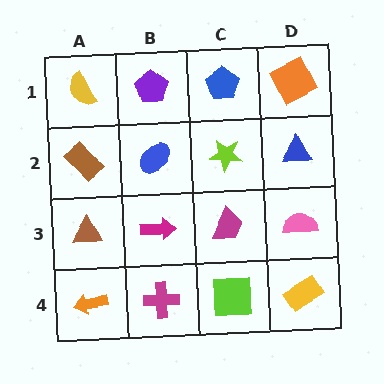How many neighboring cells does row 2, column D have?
3.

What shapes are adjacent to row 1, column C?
A lime star (row 2, column C), a purple pentagon (row 1, column B), an orange square (row 1, column D).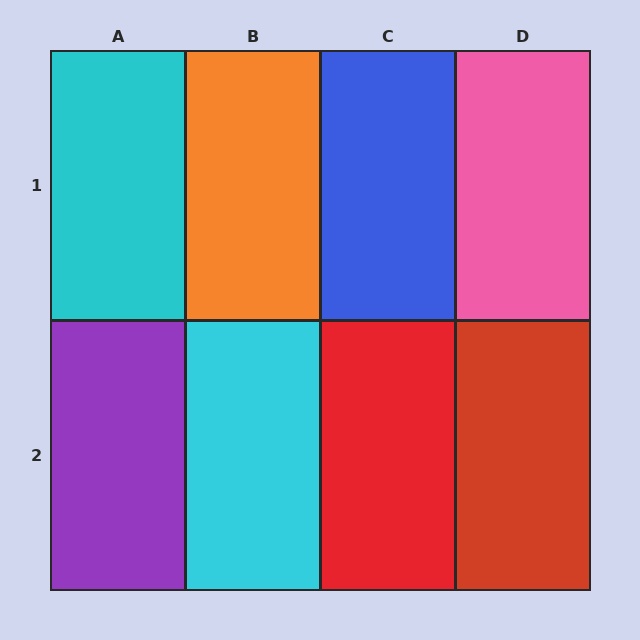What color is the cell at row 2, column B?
Cyan.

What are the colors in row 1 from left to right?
Cyan, orange, blue, pink.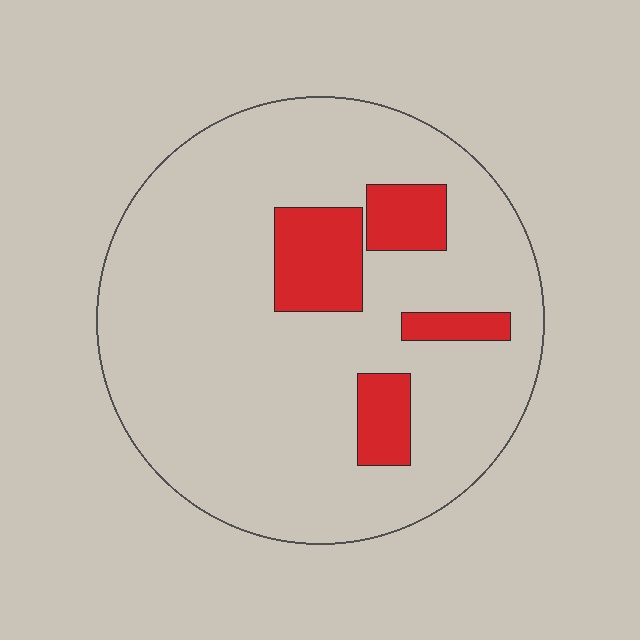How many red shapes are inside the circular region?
4.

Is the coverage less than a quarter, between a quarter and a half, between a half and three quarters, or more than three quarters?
Less than a quarter.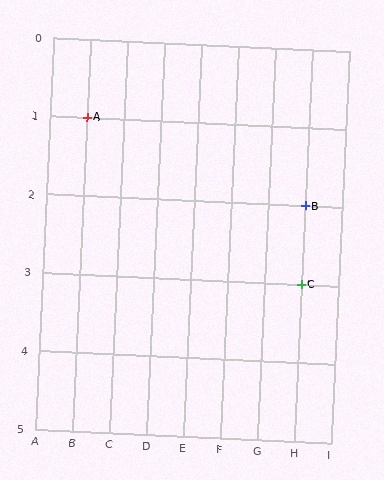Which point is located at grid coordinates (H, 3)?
Point C is at (H, 3).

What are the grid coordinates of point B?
Point B is at grid coordinates (H, 2).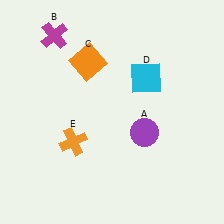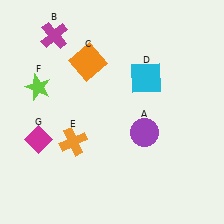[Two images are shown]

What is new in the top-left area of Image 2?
A lime star (F) was added in the top-left area of Image 2.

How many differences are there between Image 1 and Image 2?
There are 2 differences between the two images.